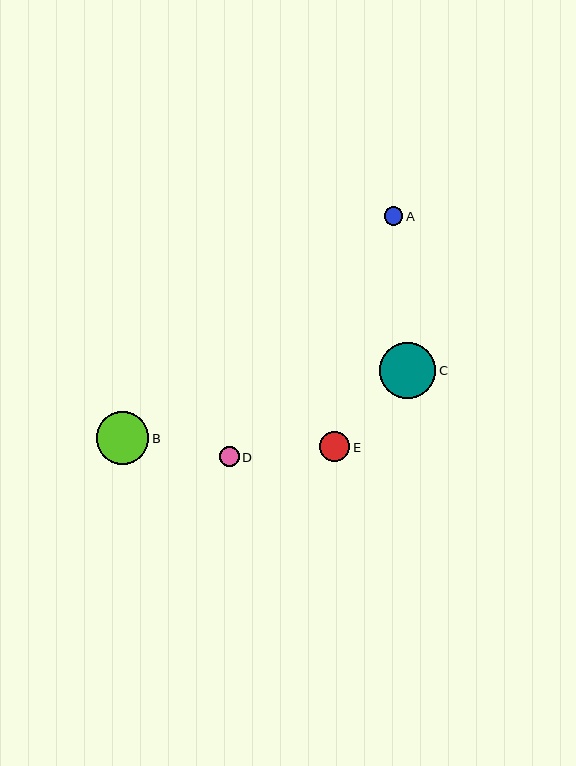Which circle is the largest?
Circle C is the largest with a size of approximately 56 pixels.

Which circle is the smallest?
Circle A is the smallest with a size of approximately 19 pixels.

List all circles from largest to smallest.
From largest to smallest: C, B, E, D, A.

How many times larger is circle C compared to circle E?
Circle C is approximately 1.9 times the size of circle E.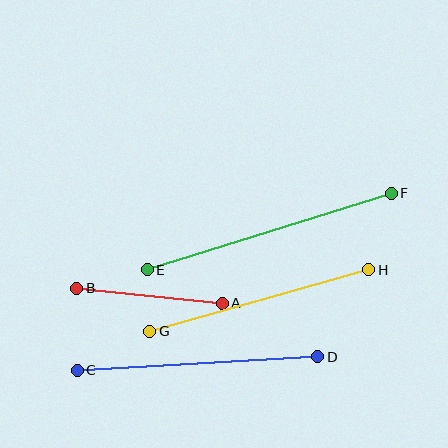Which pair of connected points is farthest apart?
Points E and F are farthest apart.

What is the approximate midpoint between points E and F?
The midpoint is at approximately (269, 232) pixels.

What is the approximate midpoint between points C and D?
The midpoint is at approximately (197, 363) pixels.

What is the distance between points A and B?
The distance is approximately 146 pixels.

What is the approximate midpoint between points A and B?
The midpoint is at approximately (149, 296) pixels.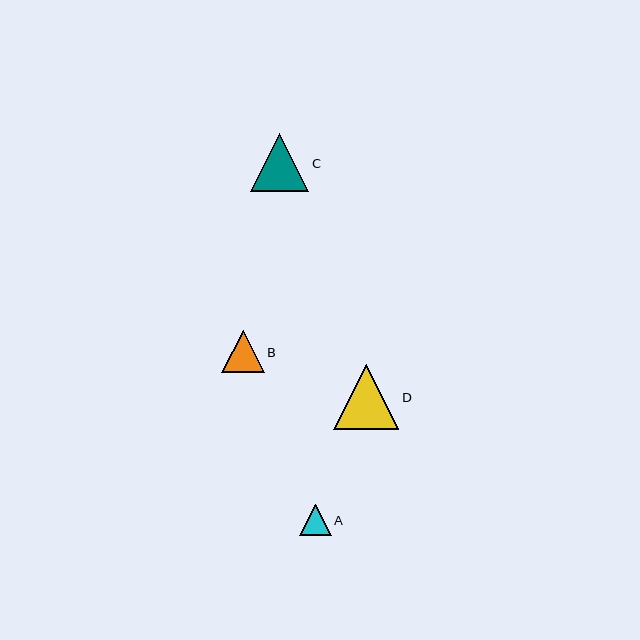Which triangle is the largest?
Triangle D is the largest with a size of approximately 65 pixels.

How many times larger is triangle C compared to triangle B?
Triangle C is approximately 1.4 times the size of triangle B.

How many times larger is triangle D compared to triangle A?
Triangle D is approximately 2.1 times the size of triangle A.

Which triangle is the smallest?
Triangle A is the smallest with a size of approximately 32 pixels.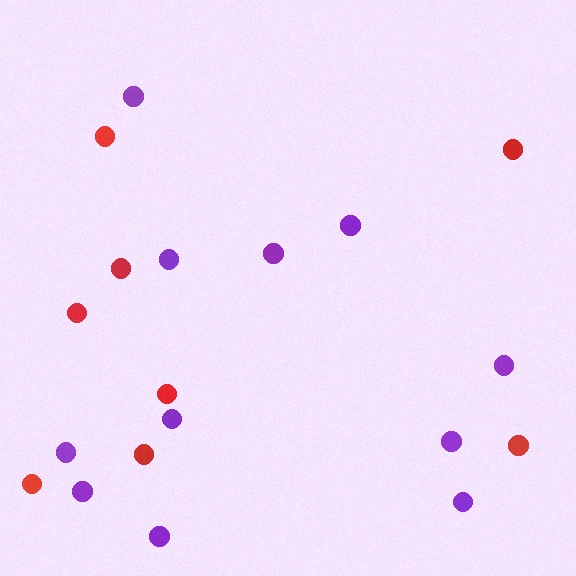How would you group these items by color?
There are 2 groups: one group of red circles (8) and one group of purple circles (11).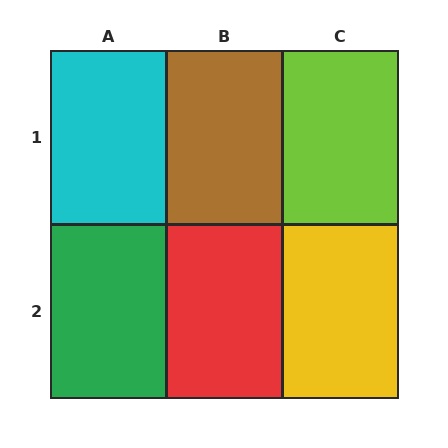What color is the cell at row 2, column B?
Red.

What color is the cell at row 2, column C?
Yellow.